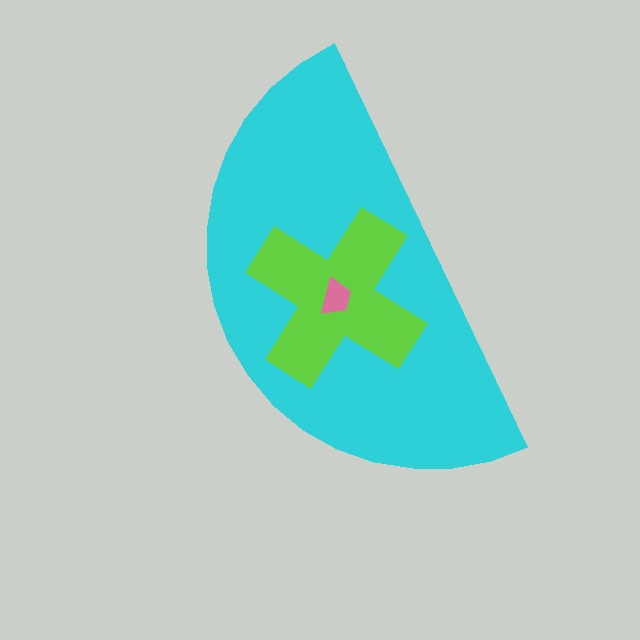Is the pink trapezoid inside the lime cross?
Yes.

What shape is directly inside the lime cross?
The pink trapezoid.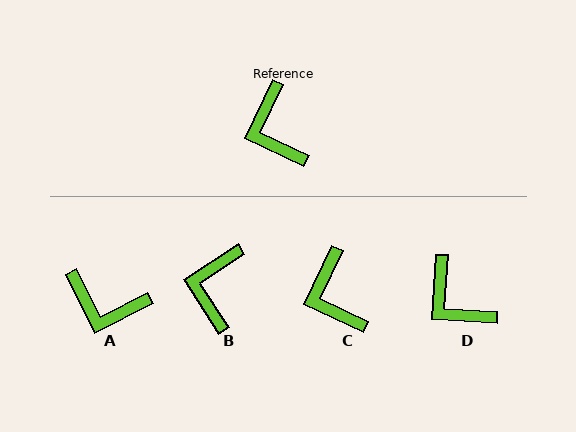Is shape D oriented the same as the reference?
No, it is off by about 22 degrees.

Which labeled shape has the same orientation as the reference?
C.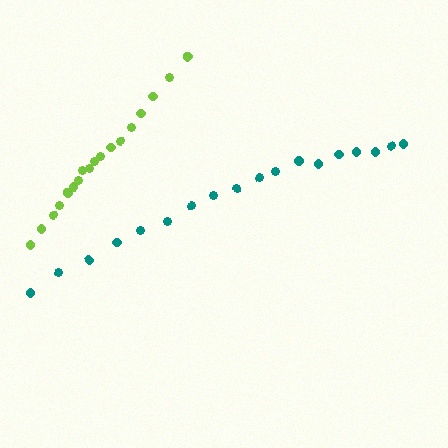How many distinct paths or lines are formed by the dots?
There are 2 distinct paths.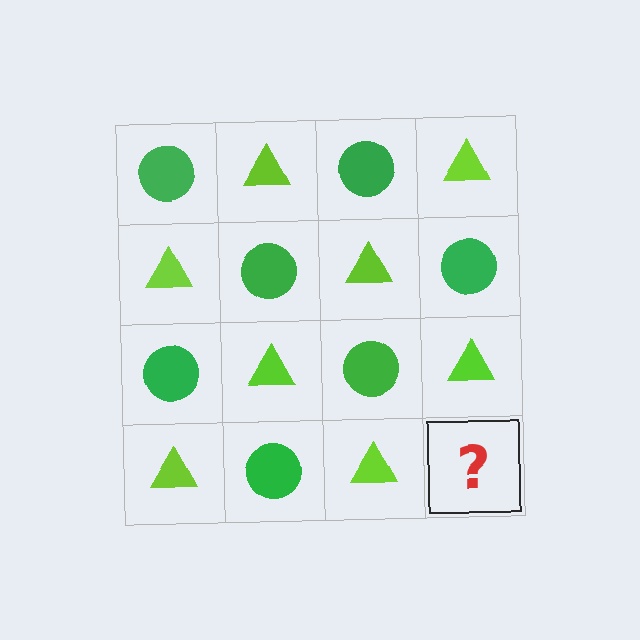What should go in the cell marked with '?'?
The missing cell should contain a green circle.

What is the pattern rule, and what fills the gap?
The rule is that it alternates green circle and lime triangle in a checkerboard pattern. The gap should be filled with a green circle.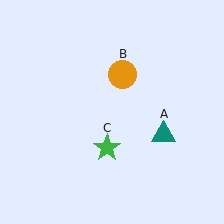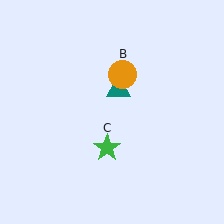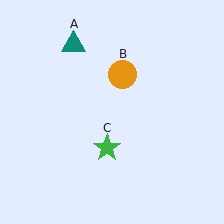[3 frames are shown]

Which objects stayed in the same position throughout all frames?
Orange circle (object B) and green star (object C) remained stationary.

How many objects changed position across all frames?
1 object changed position: teal triangle (object A).